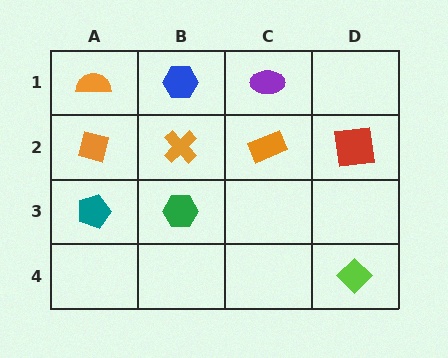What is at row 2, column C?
An orange rectangle.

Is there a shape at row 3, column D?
No, that cell is empty.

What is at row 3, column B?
A green hexagon.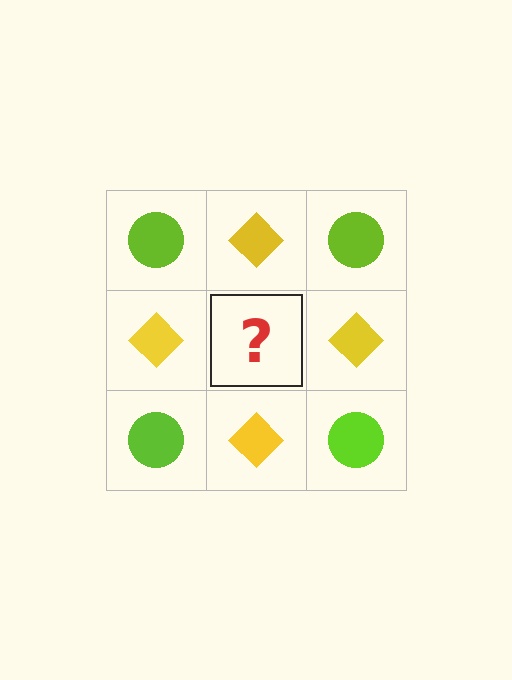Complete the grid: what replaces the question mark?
The question mark should be replaced with a lime circle.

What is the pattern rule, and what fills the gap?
The rule is that it alternates lime circle and yellow diamond in a checkerboard pattern. The gap should be filled with a lime circle.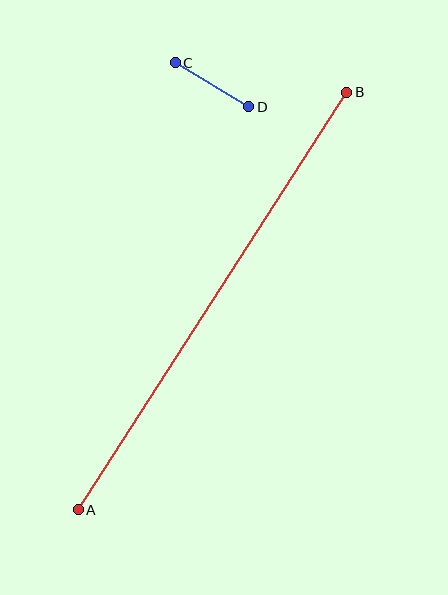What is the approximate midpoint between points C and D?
The midpoint is at approximately (212, 85) pixels.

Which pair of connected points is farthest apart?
Points A and B are farthest apart.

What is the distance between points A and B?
The distance is approximately 496 pixels.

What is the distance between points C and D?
The distance is approximately 86 pixels.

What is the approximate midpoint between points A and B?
The midpoint is at approximately (212, 301) pixels.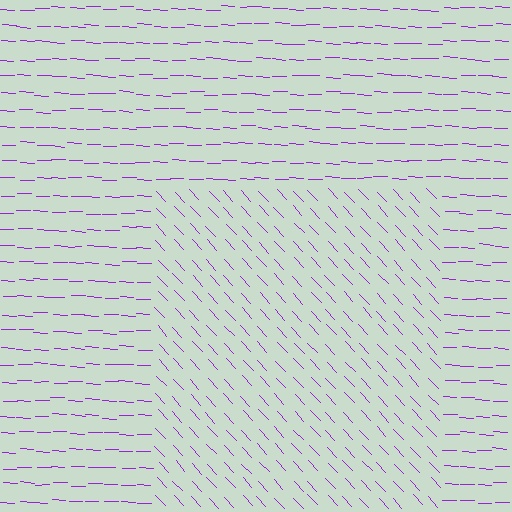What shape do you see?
I see a rectangle.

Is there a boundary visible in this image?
Yes, there is a texture boundary formed by a change in line orientation.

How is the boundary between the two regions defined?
The boundary is defined purely by a change in line orientation (approximately 45 degrees difference). All lines are the same color and thickness.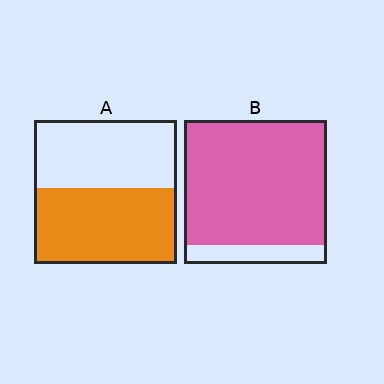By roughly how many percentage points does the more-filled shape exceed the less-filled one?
By roughly 35 percentage points (B over A).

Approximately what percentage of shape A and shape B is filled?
A is approximately 55% and B is approximately 85%.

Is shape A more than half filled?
Roughly half.